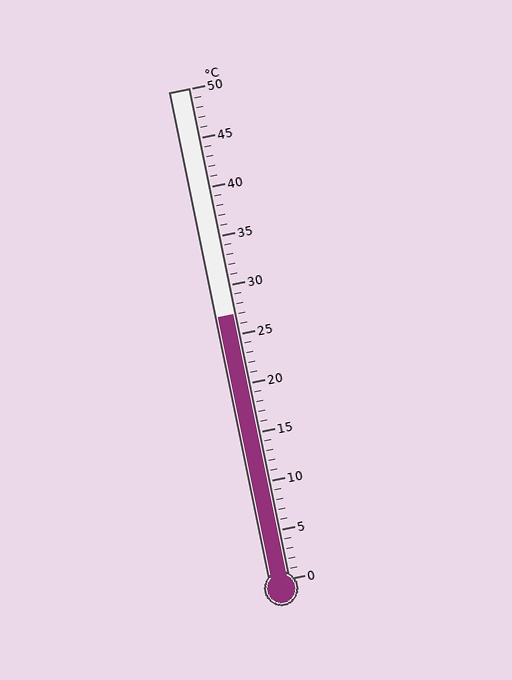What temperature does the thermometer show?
The thermometer shows approximately 27°C.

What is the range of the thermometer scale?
The thermometer scale ranges from 0°C to 50°C.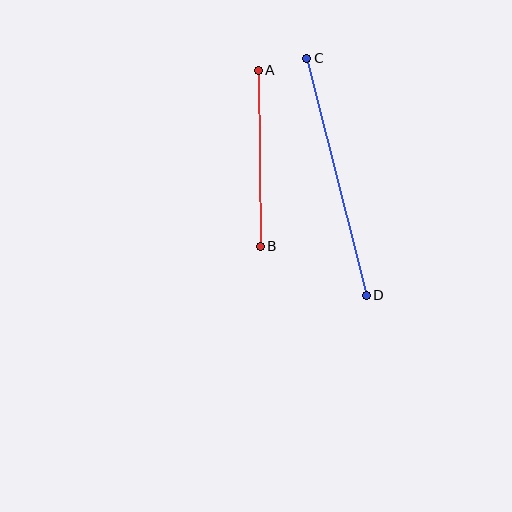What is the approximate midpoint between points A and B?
The midpoint is at approximately (259, 158) pixels.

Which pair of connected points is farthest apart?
Points C and D are farthest apart.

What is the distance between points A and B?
The distance is approximately 176 pixels.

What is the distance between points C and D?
The distance is approximately 245 pixels.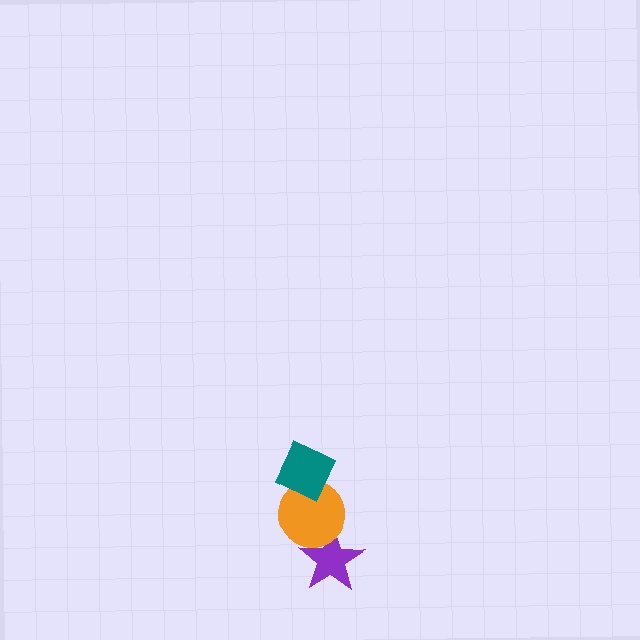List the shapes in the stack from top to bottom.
From top to bottom: the teal diamond, the orange circle, the purple star.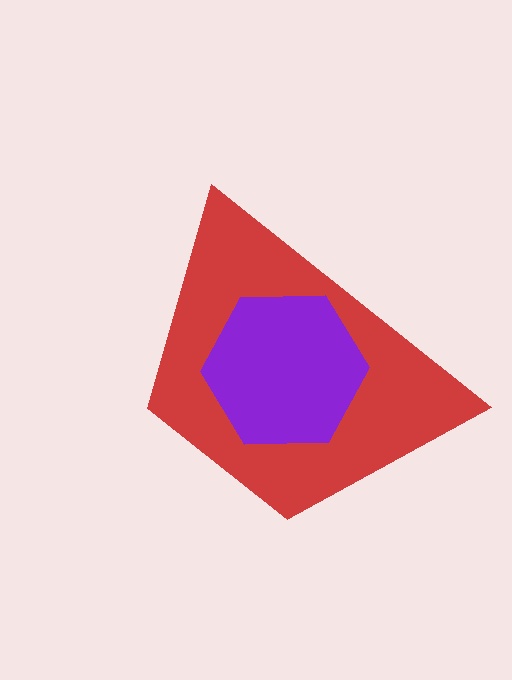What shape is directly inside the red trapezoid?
The purple hexagon.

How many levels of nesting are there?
2.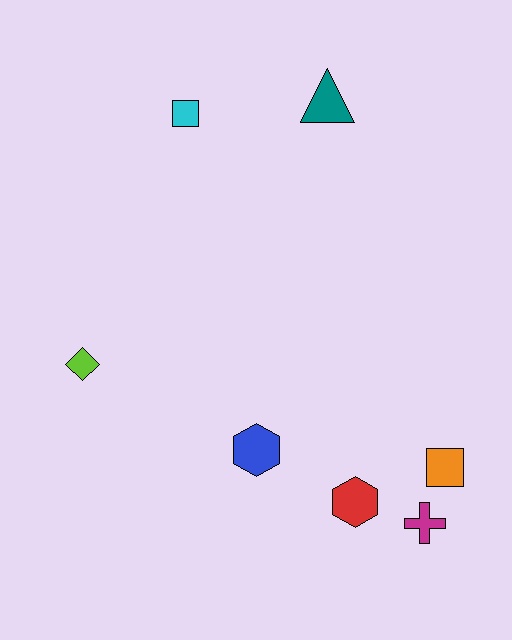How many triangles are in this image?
There is 1 triangle.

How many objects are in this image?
There are 7 objects.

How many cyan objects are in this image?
There is 1 cyan object.